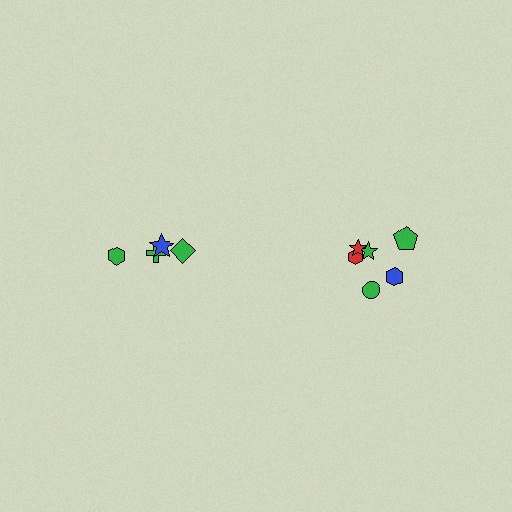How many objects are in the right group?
There are 6 objects.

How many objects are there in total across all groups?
There are 10 objects.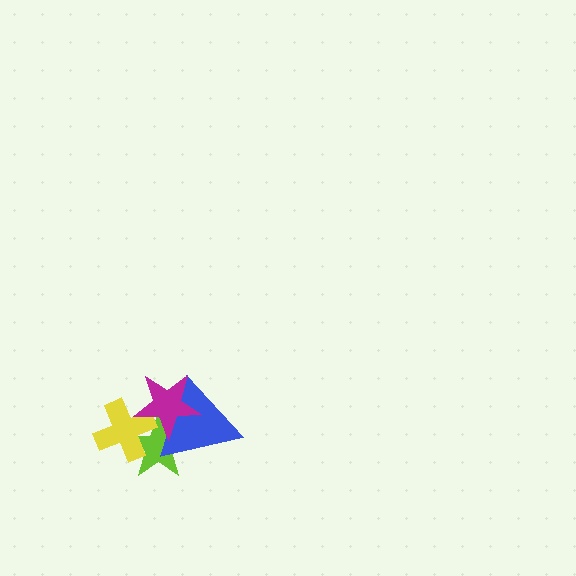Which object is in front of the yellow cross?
The magenta star is in front of the yellow cross.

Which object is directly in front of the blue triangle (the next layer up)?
The yellow cross is directly in front of the blue triangle.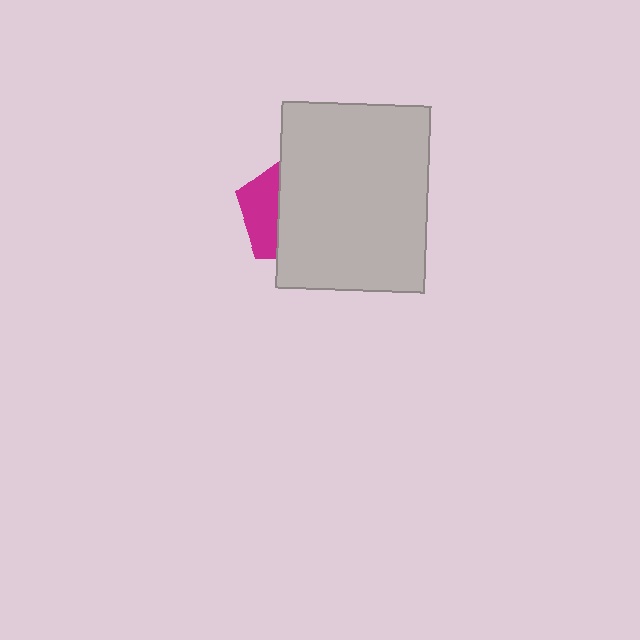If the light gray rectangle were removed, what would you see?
You would see the complete magenta pentagon.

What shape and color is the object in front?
The object in front is a light gray rectangle.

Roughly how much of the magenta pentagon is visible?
A small part of it is visible (roughly 33%).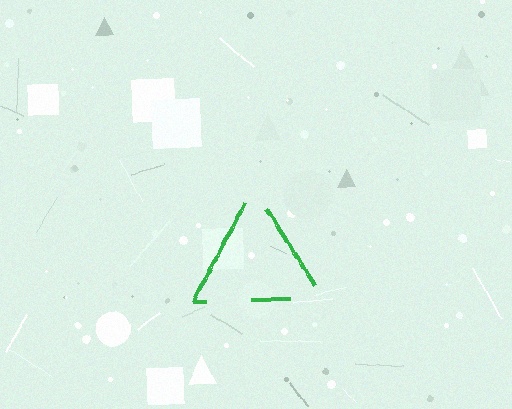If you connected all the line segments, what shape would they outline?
They would outline a triangle.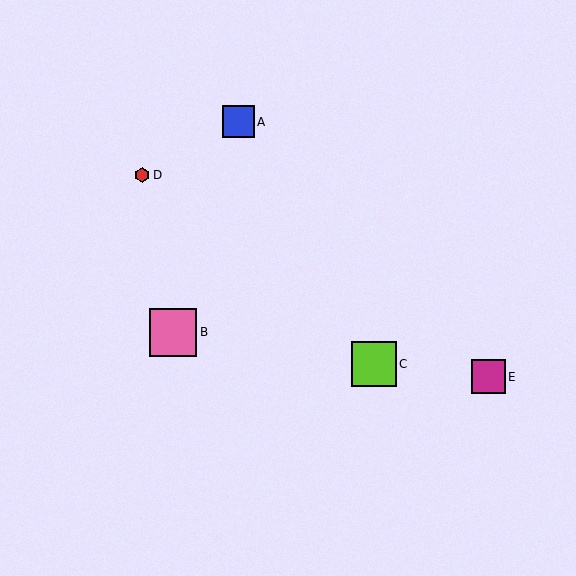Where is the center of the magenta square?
The center of the magenta square is at (488, 377).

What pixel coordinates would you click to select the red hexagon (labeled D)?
Click at (142, 175) to select the red hexagon D.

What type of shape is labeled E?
Shape E is a magenta square.